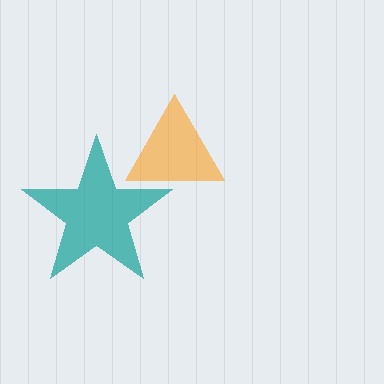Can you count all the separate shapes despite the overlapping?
Yes, there are 2 separate shapes.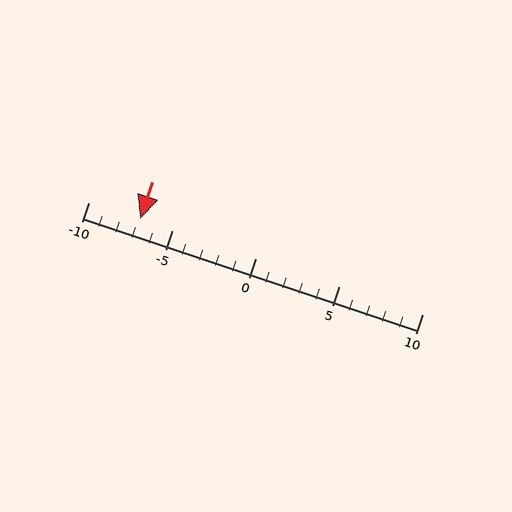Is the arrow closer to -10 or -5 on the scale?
The arrow is closer to -5.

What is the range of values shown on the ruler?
The ruler shows values from -10 to 10.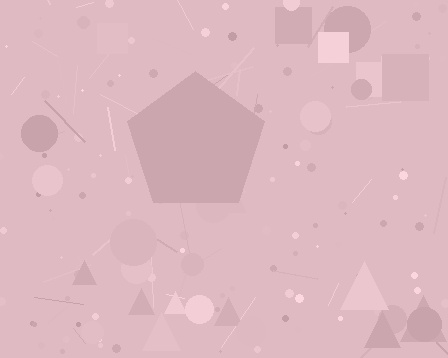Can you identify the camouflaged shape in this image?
The camouflaged shape is a pentagon.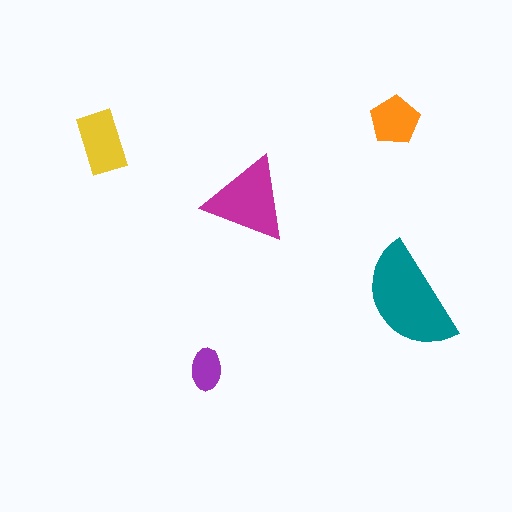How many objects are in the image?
There are 5 objects in the image.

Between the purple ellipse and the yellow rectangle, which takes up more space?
The yellow rectangle.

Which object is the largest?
The teal semicircle.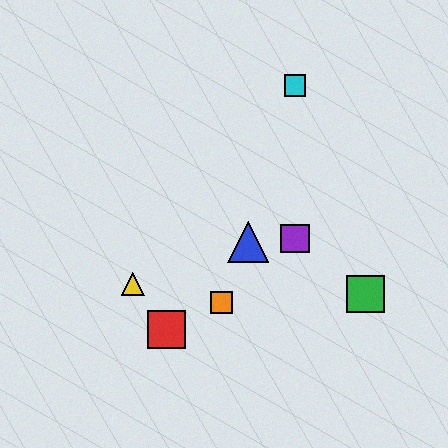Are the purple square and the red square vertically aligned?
No, the purple square is at x≈295 and the red square is at x≈166.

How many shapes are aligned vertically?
2 shapes (the purple square, the cyan square) are aligned vertically.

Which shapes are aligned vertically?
The purple square, the cyan square are aligned vertically.